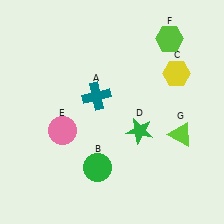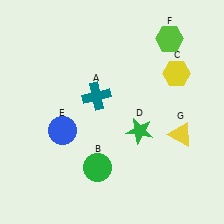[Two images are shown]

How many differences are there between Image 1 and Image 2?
There are 2 differences between the two images.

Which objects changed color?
E changed from pink to blue. G changed from lime to yellow.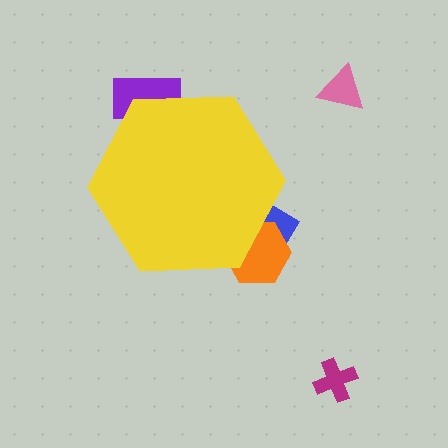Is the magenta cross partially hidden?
No, the magenta cross is fully visible.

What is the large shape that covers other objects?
A yellow hexagon.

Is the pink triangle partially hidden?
No, the pink triangle is fully visible.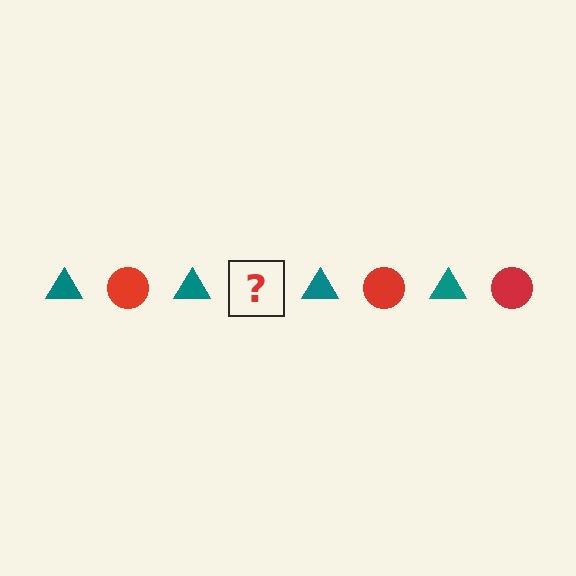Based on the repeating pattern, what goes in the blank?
The blank should be a red circle.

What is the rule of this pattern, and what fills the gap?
The rule is that the pattern alternates between teal triangle and red circle. The gap should be filled with a red circle.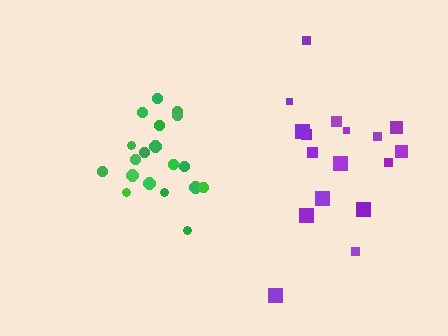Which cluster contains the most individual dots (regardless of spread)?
Green (19).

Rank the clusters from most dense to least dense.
green, purple.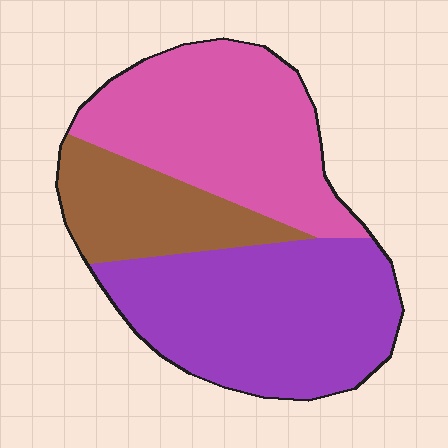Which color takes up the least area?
Brown, at roughly 20%.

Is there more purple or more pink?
Purple.